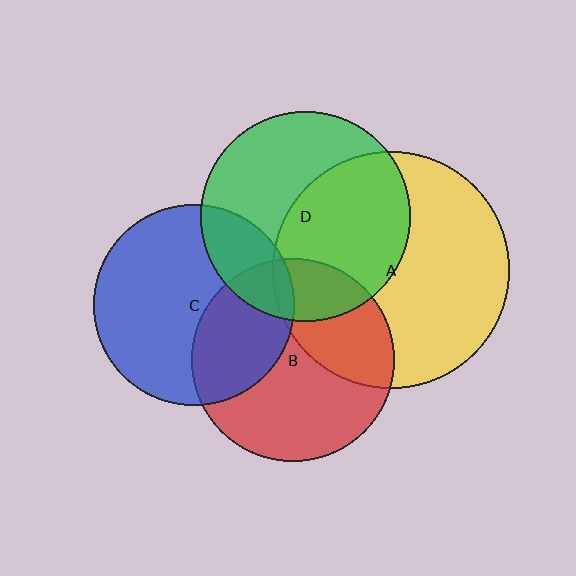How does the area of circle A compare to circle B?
Approximately 1.4 times.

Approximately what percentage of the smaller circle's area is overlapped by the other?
Approximately 5%.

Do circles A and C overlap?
Yes.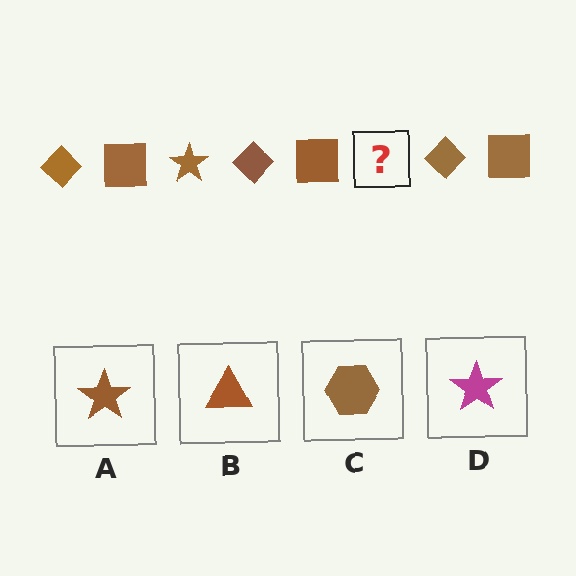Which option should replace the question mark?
Option A.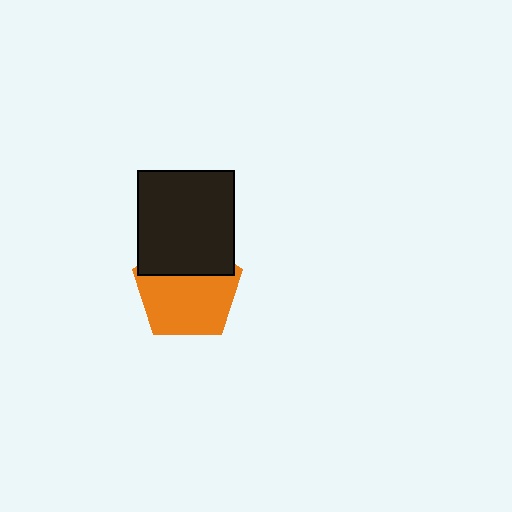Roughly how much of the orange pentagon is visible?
Most of it is visible (roughly 66%).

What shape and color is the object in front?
The object in front is a black rectangle.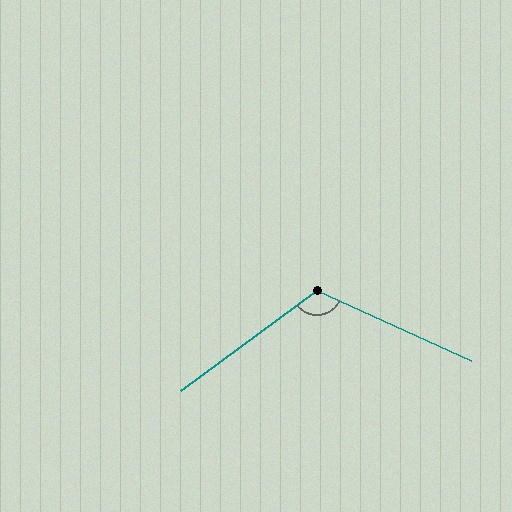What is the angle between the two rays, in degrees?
Approximately 119 degrees.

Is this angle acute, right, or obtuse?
It is obtuse.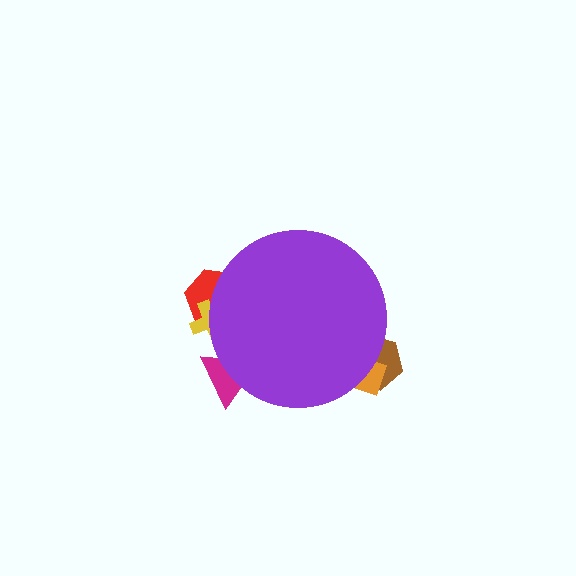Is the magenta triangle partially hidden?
Yes, the magenta triangle is partially hidden behind the purple circle.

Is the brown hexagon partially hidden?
Yes, the brown hexagon is partially hidden behind the purple circle.